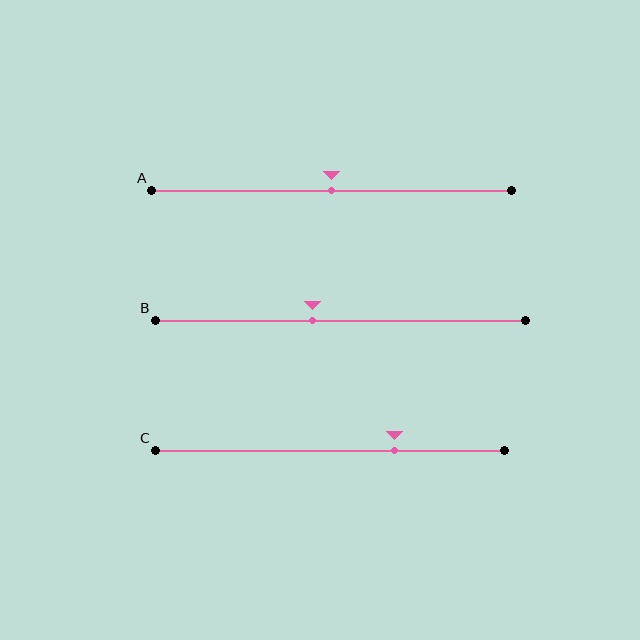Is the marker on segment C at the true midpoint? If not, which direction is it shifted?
No, the marker on segment C is shifted to the right by about 19% of the segment length.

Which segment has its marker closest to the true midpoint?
Segment A has its marker closest to the true midpoint.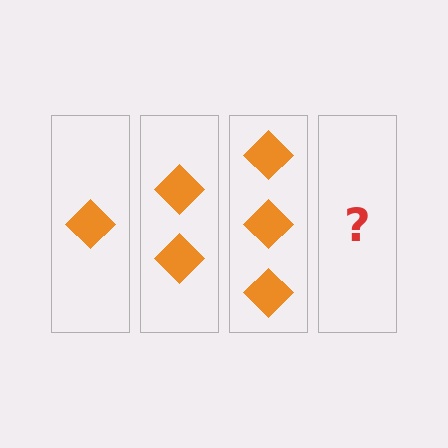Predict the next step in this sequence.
The next step is 4 diamonds.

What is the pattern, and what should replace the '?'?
The pattern is that each step adds one more diamond. The '?' should be 4 diamonds.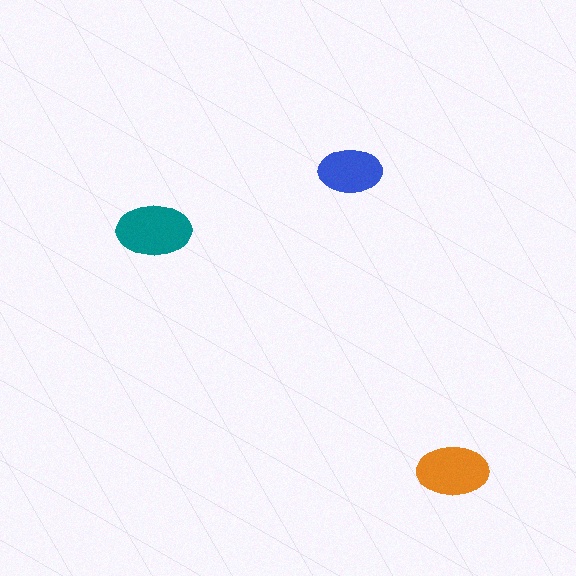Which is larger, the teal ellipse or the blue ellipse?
The teal one.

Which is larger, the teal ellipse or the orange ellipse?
The teal one.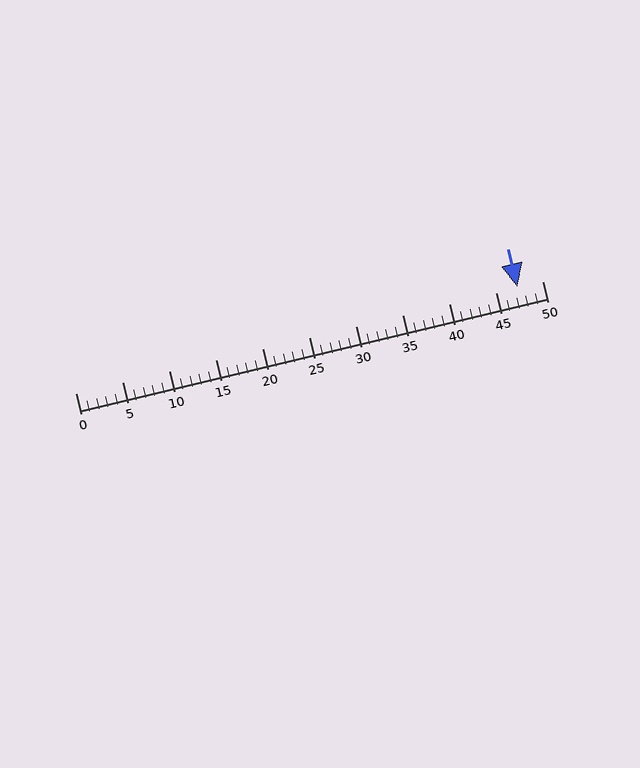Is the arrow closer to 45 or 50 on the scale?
The arrow is closer to 45.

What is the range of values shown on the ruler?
The ruler shows values from 0 to 50.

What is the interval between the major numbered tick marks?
The major tick marks are spaced 5 units apart.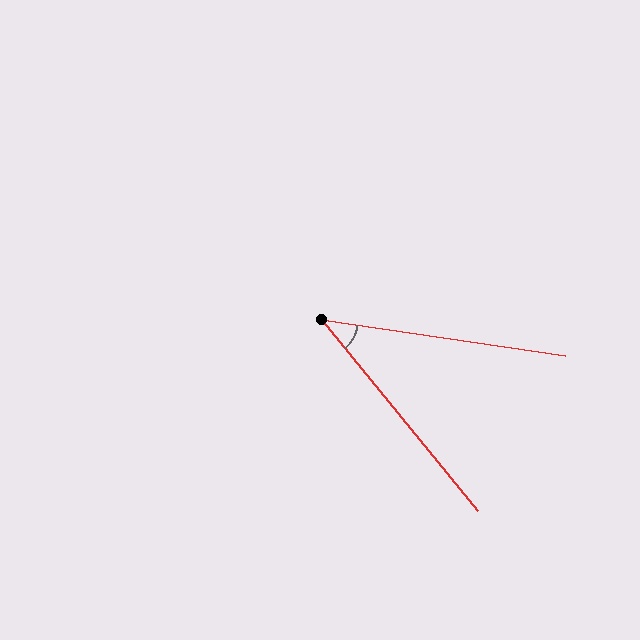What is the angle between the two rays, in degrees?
Approximately 42 degrees.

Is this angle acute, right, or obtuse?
It is acute.